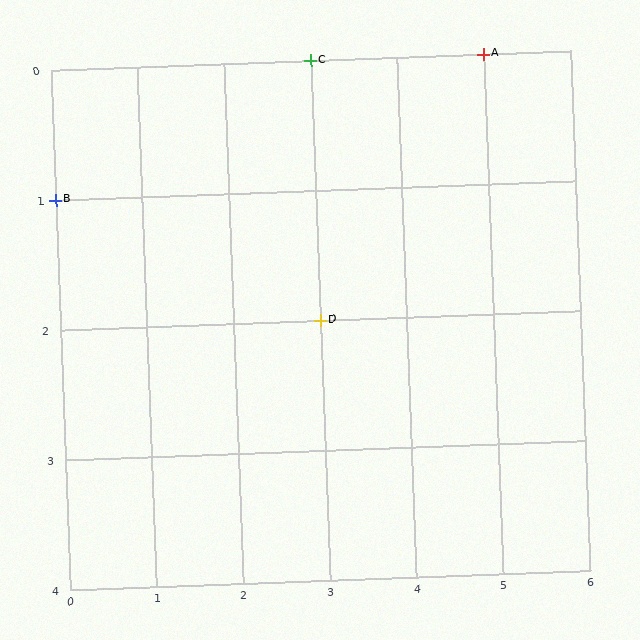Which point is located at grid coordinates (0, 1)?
Point B is at (0, 1).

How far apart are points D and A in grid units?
Points D and A are 2 columns and 2 rows apart (about 2.8 grid units diagonally).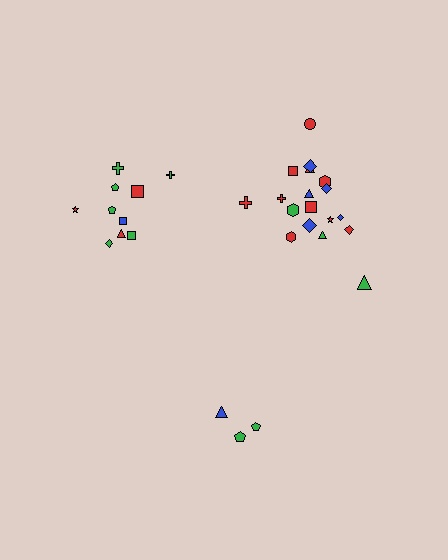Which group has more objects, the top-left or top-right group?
The top-right group.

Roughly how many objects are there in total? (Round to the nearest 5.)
Roughly 30 objects in total.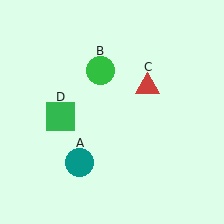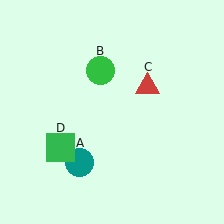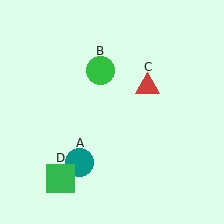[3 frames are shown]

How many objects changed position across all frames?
1 object changed position: green square (object D).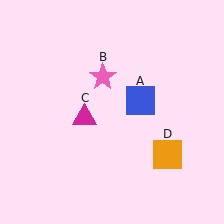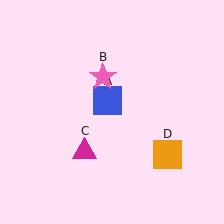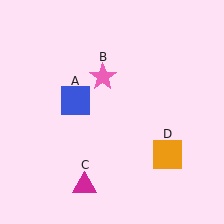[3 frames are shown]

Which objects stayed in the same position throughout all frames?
Pink star (object B) and orange square (object D) remained stationary.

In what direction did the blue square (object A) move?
The blue square (object A) moved left.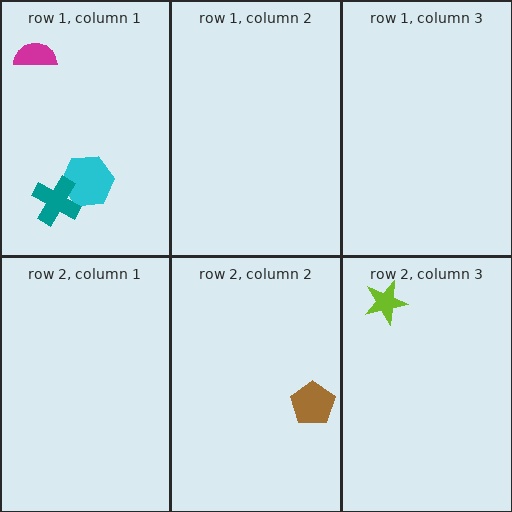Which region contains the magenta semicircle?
The row 1, column 1 region.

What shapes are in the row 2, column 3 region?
The lime star.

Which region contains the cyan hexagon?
The row 1, column 1 region.